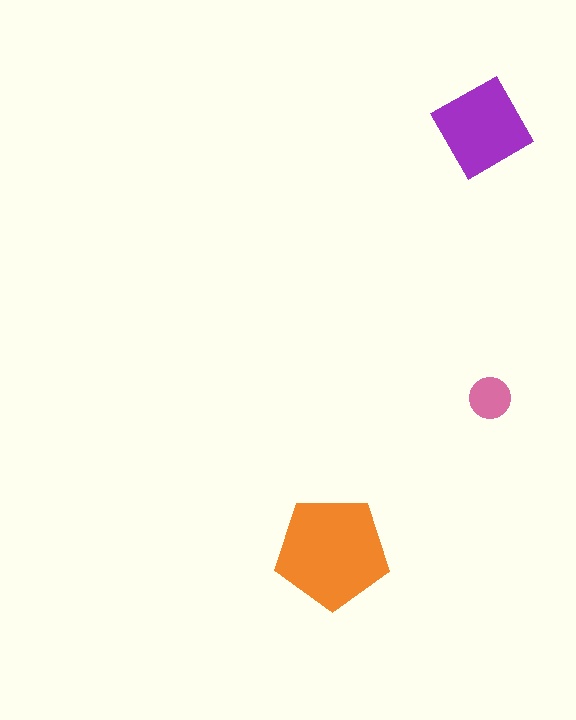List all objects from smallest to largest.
The pink circle, the purple square, the orange pentagon.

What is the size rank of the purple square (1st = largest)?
2nd.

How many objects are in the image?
There are 3 objects in the image.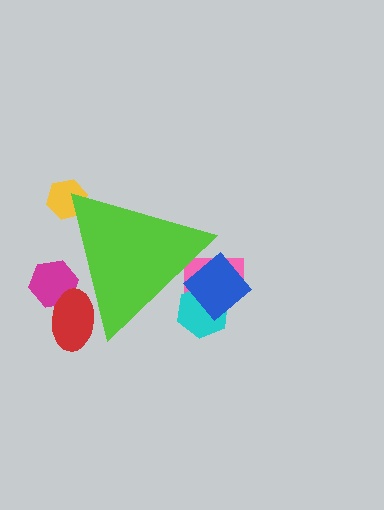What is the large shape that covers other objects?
A lime triangle.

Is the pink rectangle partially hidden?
Yes, the pink rectangle is partially hidden behind the lime triangle.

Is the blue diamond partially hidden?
Yes, the blue diamond is partially hidden behind the lime triangle.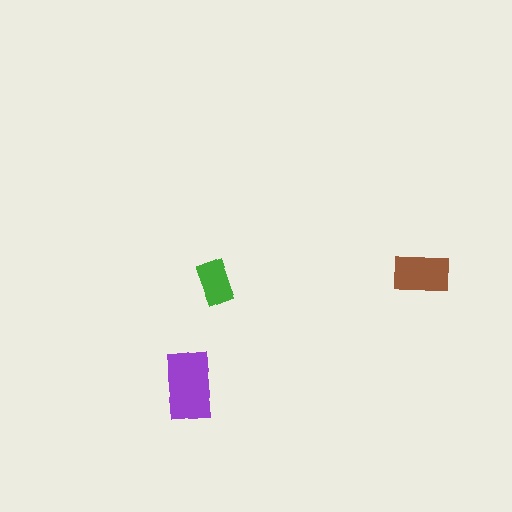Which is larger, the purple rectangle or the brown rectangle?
The purple one.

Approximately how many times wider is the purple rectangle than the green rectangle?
About 1.5 times wider.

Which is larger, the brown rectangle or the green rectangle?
The brown one.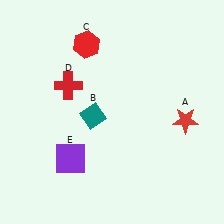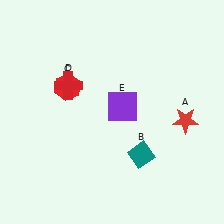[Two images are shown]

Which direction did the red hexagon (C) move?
The red hexagon (C) moved down.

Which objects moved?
The objects that moved are: the teal diamond (B), the red hexagon (C), the purple square (E).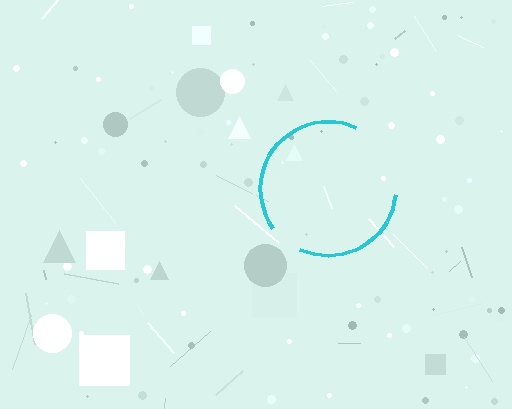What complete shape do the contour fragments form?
The contour fragments form a circle.